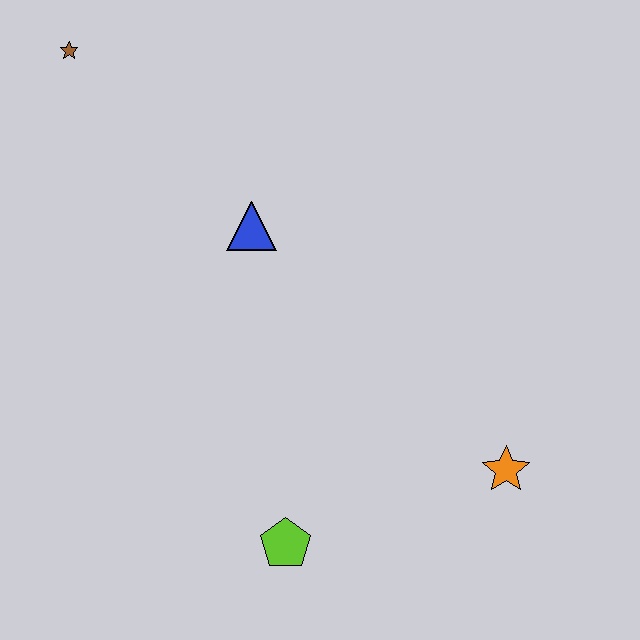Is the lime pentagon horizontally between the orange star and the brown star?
Yes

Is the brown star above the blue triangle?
Yes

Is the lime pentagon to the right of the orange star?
No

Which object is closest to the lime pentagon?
The orange star is closest to the lime pentagon.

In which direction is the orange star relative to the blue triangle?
The orange star is to the right of the blue triangle.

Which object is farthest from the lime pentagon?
The brown star is farthest from the lime pentagon.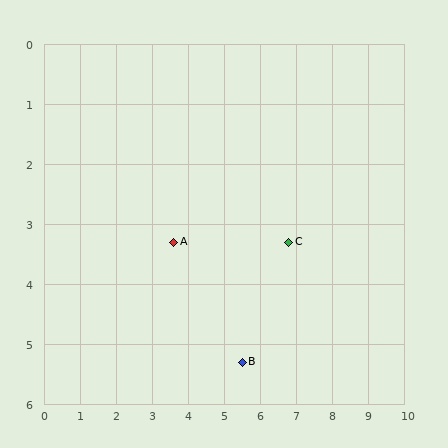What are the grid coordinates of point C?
Point C is at approximately (6.8, 3.3).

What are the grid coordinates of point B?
Point B is at approximately (5.5, 5.3).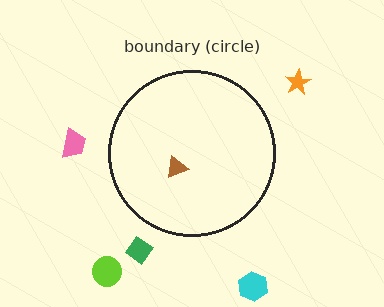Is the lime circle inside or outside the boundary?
Outside.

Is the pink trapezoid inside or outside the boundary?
Outside.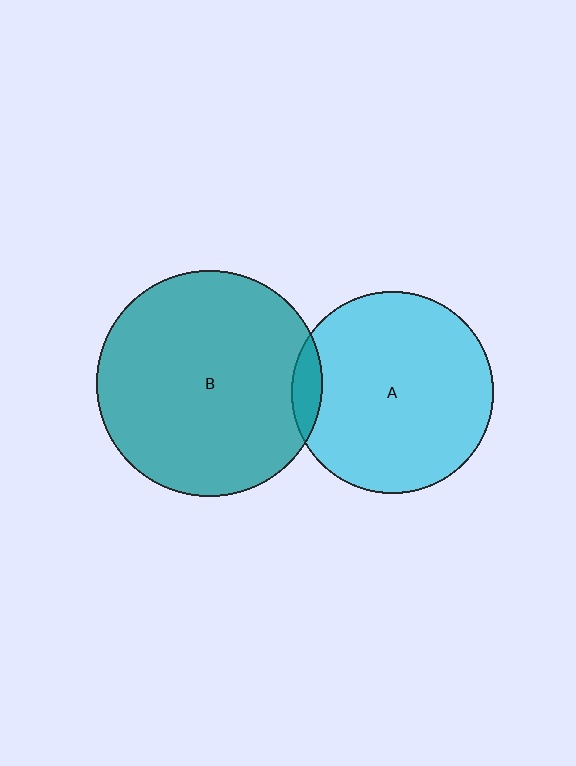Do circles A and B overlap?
Yes.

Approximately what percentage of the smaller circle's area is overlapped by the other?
Approximately 5%.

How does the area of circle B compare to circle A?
Approximately 1.3 times.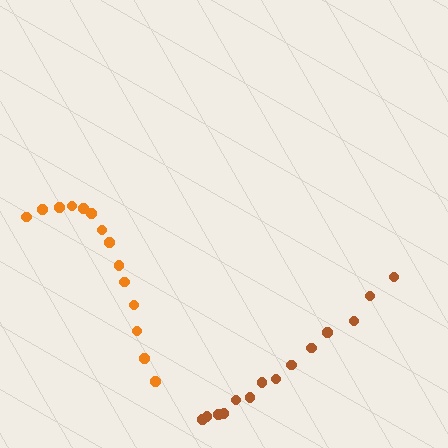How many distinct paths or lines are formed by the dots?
There are 2 distinct paths.